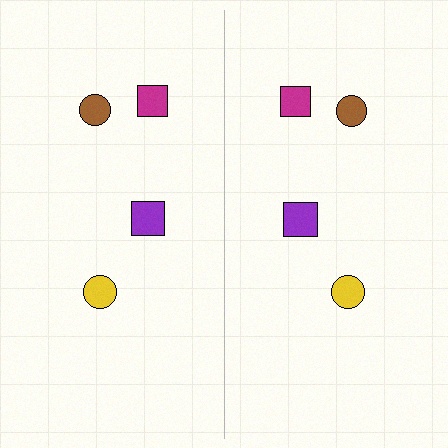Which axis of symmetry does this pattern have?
The pattern has a vertical axis of symmetry running through the center of the image.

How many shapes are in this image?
There are 8 shapes in this image.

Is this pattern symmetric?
Yes, this pattern has bilateral (reflection) symmetry.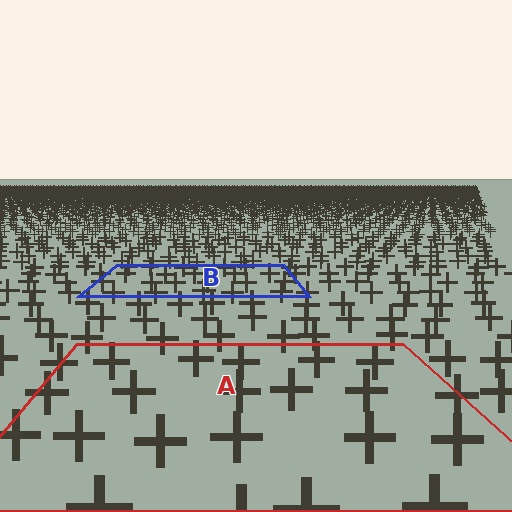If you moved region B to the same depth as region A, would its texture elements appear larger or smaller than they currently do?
They would appear larger. At a closer depth, the same texture elements are projected at a bigger on-screen size.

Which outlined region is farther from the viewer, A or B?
Region B is farther from the viewer — the texture elements inside it appear smaller and more densely packed.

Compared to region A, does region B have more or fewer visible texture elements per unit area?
Region B has more texture elements per unit area — they are packed more densely because it is farther away.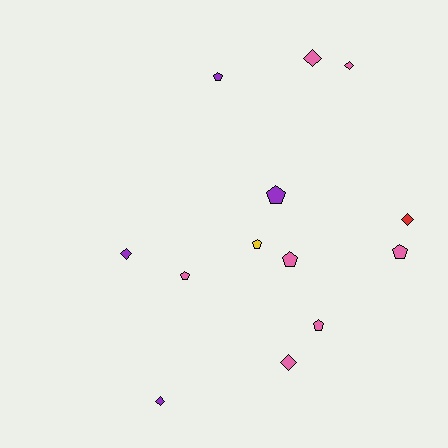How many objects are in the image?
There are 13 objects.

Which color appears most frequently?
Pink, with 7 objects.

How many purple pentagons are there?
There are 2 purple pentagons.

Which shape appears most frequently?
Pentagon, with 7 objects.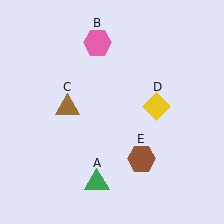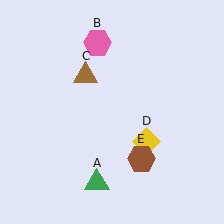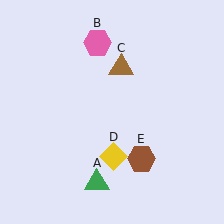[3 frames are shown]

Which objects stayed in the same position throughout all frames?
Green triangle (object A) and pink hexagon (object B) and brown hexagon (object E) remained stationary.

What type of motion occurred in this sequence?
The brown triangle (object C), yellow diamond (object D) rotated clockwise around the center of the scene.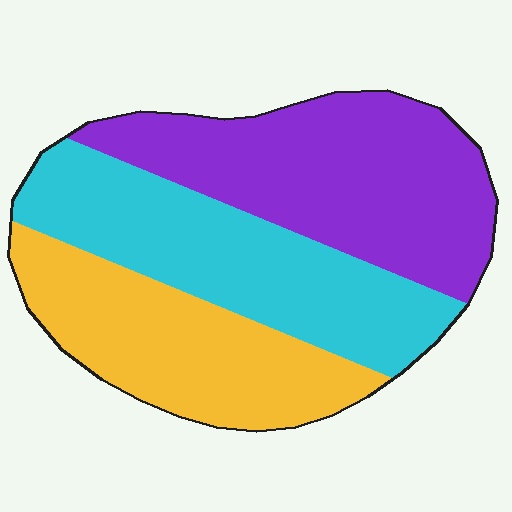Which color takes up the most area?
Purple, at roughly 40%.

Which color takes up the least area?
Yellow, at roughly 30%.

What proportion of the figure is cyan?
Cyan covers around 35% of the figure.